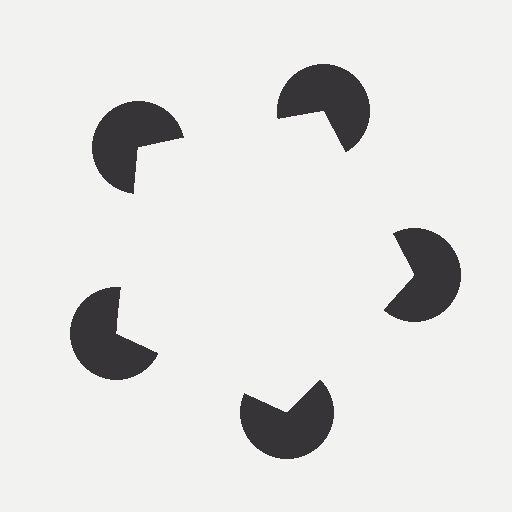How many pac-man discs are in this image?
There are 5 — one at each vertex of the illusory pentagon.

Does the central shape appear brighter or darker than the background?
It typically appears slightly brighter than the background, even though no actual brightness change is drawn.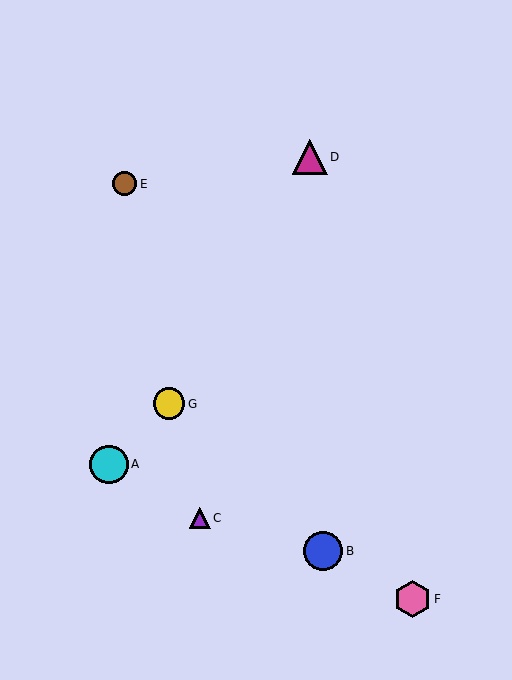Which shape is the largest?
The blue circle (labeled B) is the largest.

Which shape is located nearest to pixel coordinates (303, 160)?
The magenta triangle (labeled D) at (310, 157) is nearest to that location.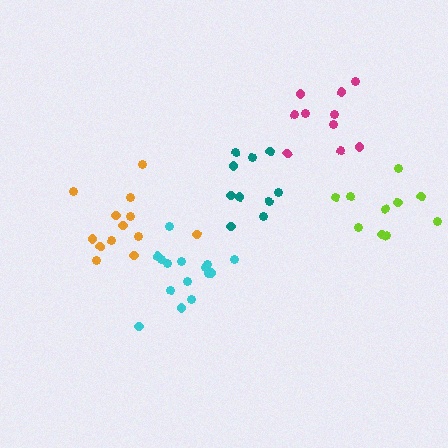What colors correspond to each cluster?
The clusters are colored: cyan, orange, teal, magenta, lime.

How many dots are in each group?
Group 1: 15 dots, Group 2: 13 dots, Group 3: 10 dots, Group 4: 10 dots, Group 5: 10 dots (58 total).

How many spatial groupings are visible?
There are 5 spatial groupings.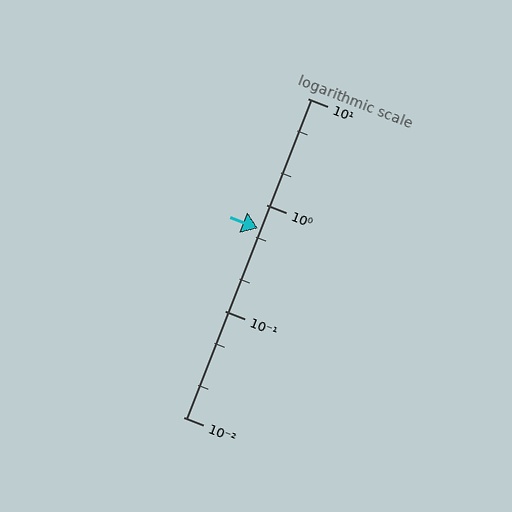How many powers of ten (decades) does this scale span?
The scale spans 3 decades, from 0.01 to 10.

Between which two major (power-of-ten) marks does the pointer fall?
The pointer is between 0.1 and 1.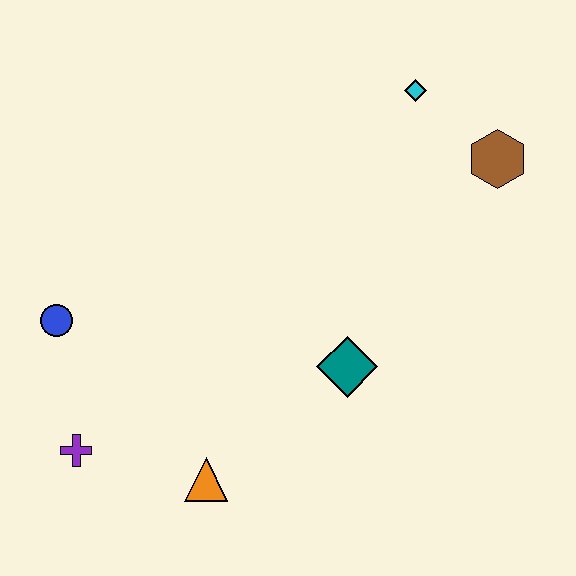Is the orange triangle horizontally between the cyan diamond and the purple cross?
Yes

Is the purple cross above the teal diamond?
No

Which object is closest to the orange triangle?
The purple cross is closest to the orange triangle.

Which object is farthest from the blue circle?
The brown hexagon is farthest from the blue circle.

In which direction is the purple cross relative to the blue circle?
The purple cross is below the blue circle.